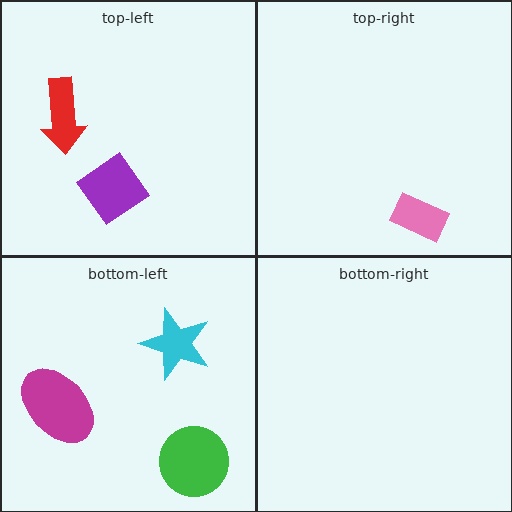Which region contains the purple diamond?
The top-left region.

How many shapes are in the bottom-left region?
3.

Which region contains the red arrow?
The top-left region.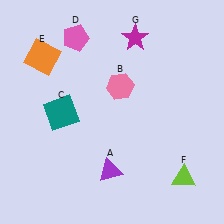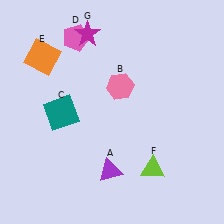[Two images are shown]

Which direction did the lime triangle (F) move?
The lime triangle (F) moved left.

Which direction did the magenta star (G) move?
The magenta star (G) moved left.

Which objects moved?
The objects that moved are: the lime triangle (F), the magenta star (G).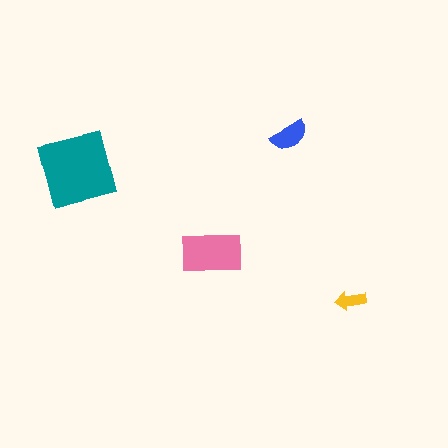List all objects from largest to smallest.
The teal square, the pink rectangle, the blue semicircle, the yellow arrow.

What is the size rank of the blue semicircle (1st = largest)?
3rd.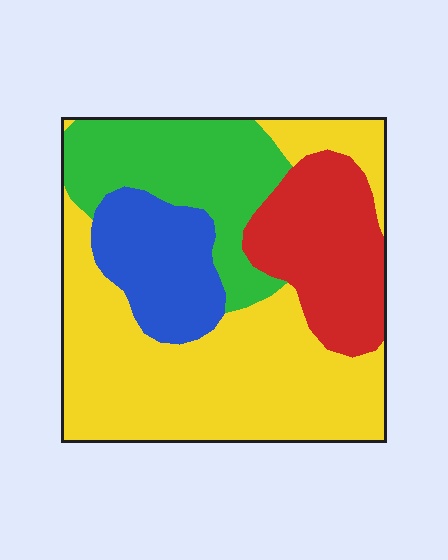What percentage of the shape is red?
Red covers roughly 20% of the shape.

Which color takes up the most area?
Yellow, at roughly 45%.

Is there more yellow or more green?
Yellow.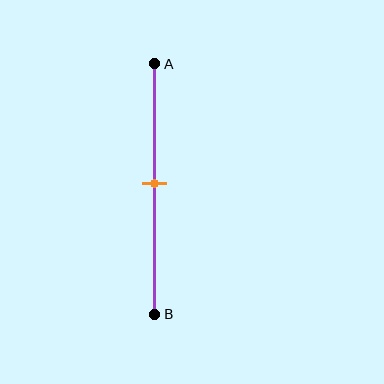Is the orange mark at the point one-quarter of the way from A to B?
No, the mark is at about 50% from A, not at the 25% one-quarter point.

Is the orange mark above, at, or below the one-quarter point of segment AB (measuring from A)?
The orange mark is below the one-quarter point of segment AB.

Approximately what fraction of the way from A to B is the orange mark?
The orange mark is approximately 50% of the way from A to B.